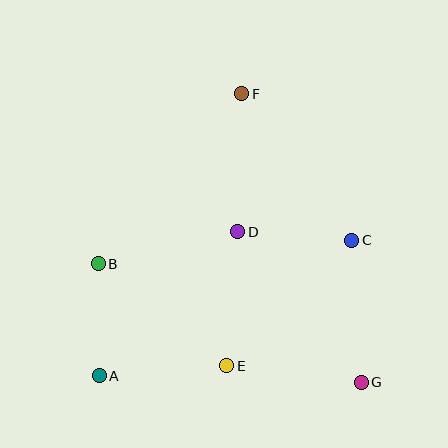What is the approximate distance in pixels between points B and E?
The distance between B and E is approximately 164 pixels.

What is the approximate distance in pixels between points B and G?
The distance between B and G is approximately 289 pixels.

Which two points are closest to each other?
Points A and B are closest to each other.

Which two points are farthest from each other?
Points A and F are farthest from each other.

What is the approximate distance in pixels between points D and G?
The distance between D and G is approximately 195 pixels.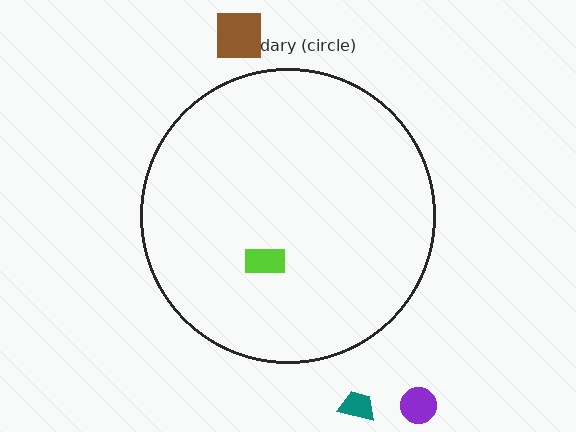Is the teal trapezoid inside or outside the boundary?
Outside.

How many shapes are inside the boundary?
1 inside, 3 outside.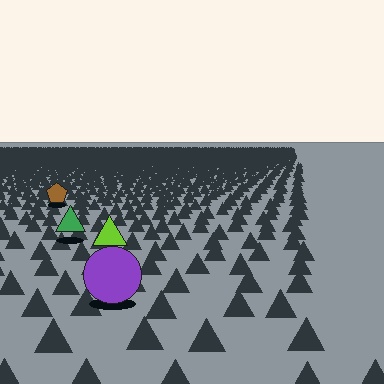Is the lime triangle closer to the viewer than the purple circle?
No. The purple circle is closer — you can tell from the texture gradient: the ground texture is coarser near it.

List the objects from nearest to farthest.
From nearest to farthest: the purple circle, the lime triangle, the green triangle, the brown pentagon.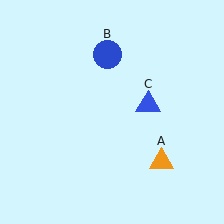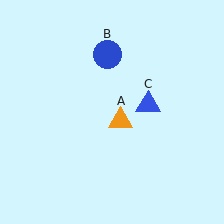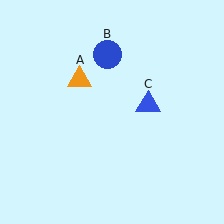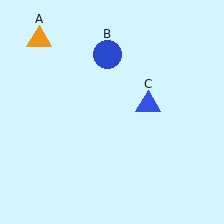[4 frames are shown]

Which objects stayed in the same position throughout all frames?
Blue circle (object B) and blue triangle (object C) remained stationary.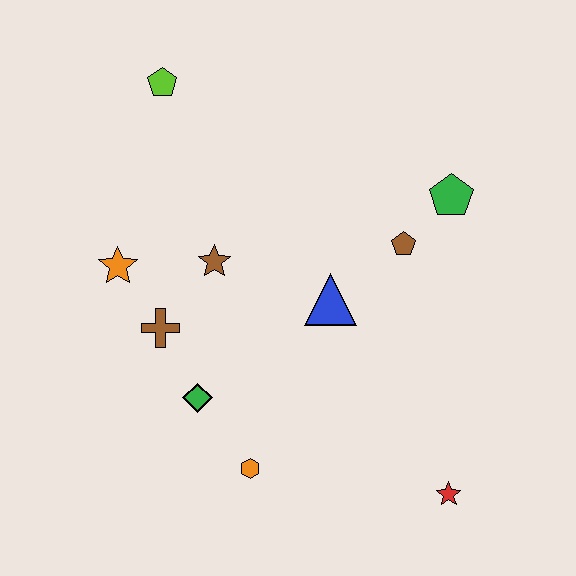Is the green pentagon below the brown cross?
No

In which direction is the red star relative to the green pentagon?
The red star is below the green pentagon.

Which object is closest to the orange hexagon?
The green diamond is closest to the orange hexagon.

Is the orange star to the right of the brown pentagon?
No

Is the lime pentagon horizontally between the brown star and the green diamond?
No